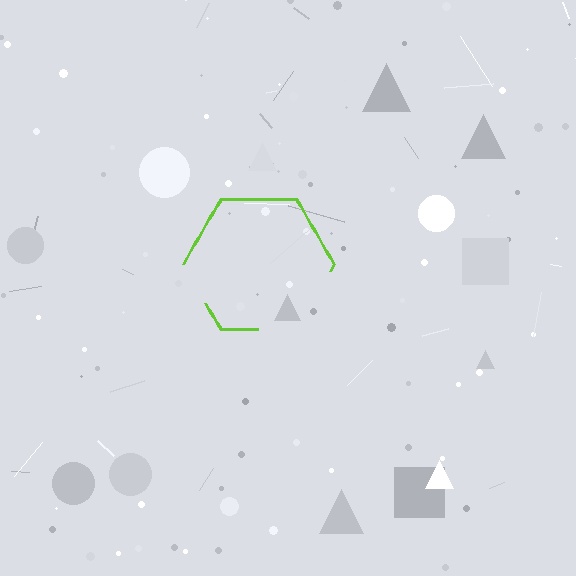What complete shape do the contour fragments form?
The contour fragments form a hexagon.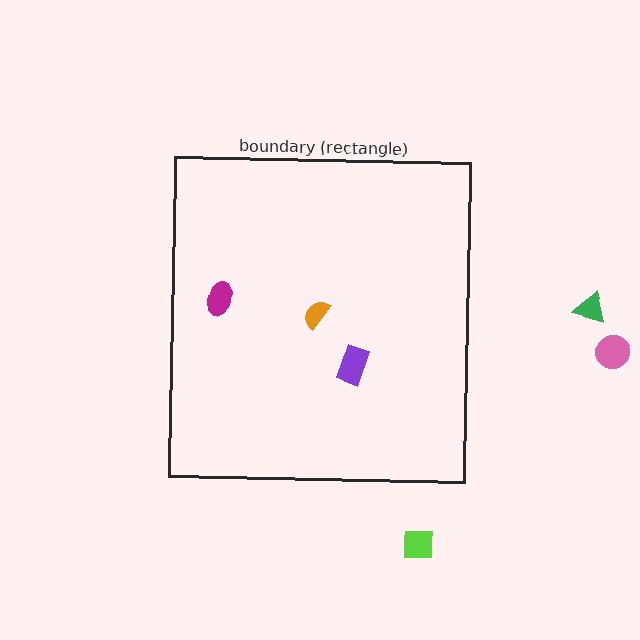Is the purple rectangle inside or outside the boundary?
Inside.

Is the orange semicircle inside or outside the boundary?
Inside.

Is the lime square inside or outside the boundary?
Outside.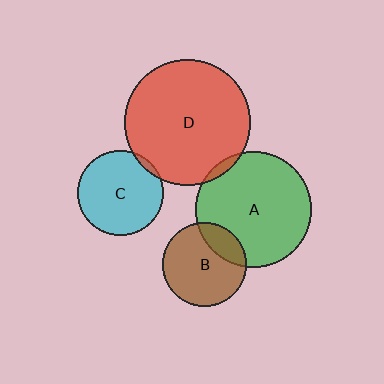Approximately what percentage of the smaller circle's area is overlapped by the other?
Approximately 20%.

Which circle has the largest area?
Circle D (red).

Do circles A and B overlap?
Yes.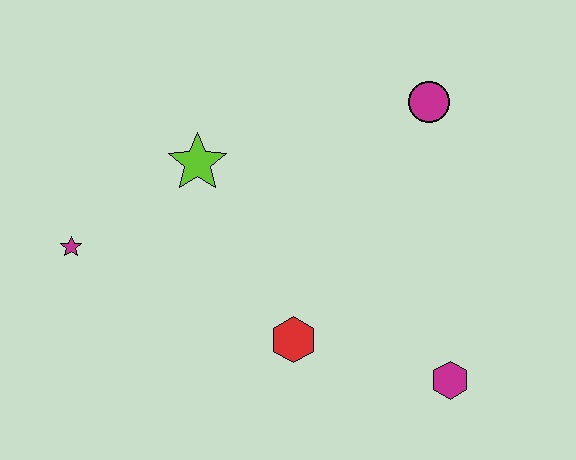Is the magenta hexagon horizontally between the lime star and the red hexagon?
No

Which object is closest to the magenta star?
The lime star is closest to the magenta star.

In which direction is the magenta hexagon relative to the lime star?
The magenta hexagon is to the right of the lime star.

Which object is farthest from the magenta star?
The magenta hexagon is farthest from the magenta star.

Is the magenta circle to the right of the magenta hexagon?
No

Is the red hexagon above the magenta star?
No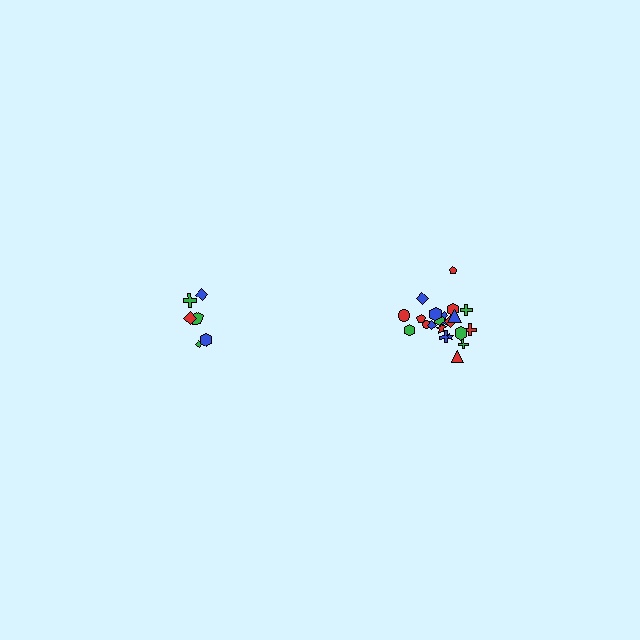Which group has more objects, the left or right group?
The right group.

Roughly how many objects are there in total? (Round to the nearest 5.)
Roughly 30 objects in total.